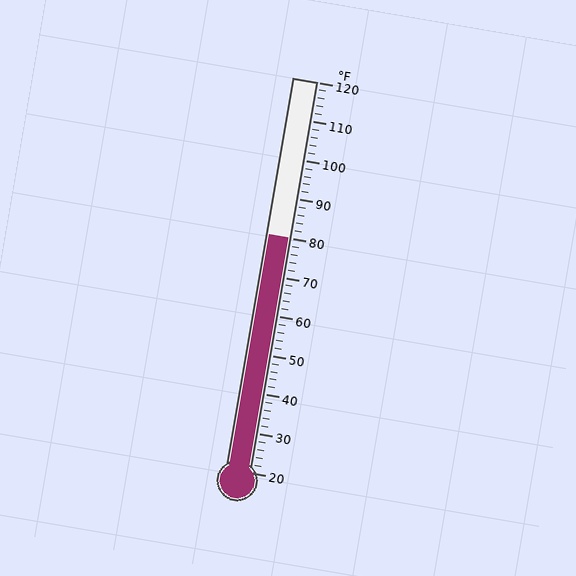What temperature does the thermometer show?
The thermometer shows approximately 80°F.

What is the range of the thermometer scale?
The thermometer scale ranges from 20°F to 120°F.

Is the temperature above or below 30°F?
The temperature is above 30°F.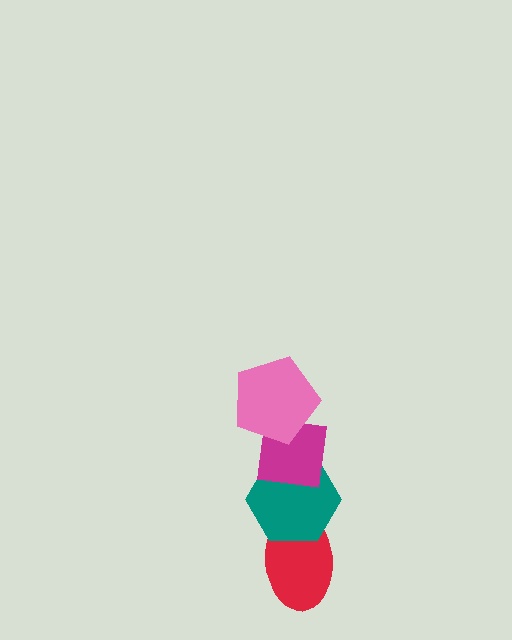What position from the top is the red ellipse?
The red ellipse is 4th from the top.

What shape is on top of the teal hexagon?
The magenta square is on top of the teal hexagon.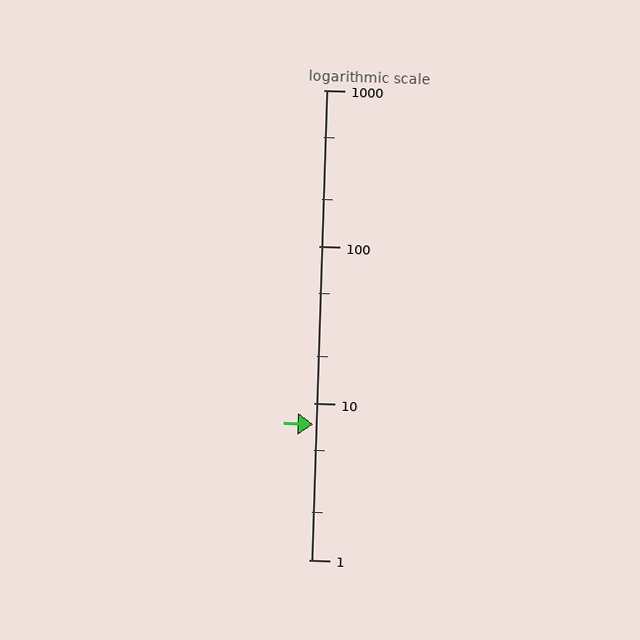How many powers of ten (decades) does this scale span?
The scale spans 3 decades, from 1 to 1000.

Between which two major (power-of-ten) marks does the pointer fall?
The pointer is between 1 and 10.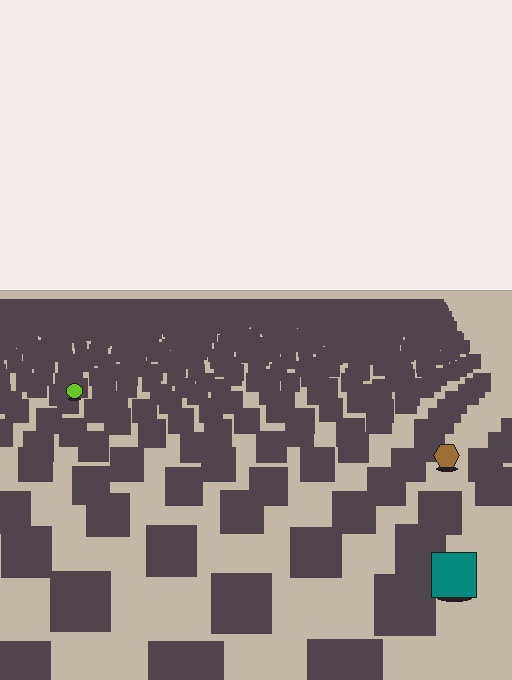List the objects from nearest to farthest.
From nearest to farthest: the teal square, the brown hexagon, the lime circle.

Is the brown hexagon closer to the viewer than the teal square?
No. The teal square is closer — you can tell from the texture gradient: the ground texture is coarser near it.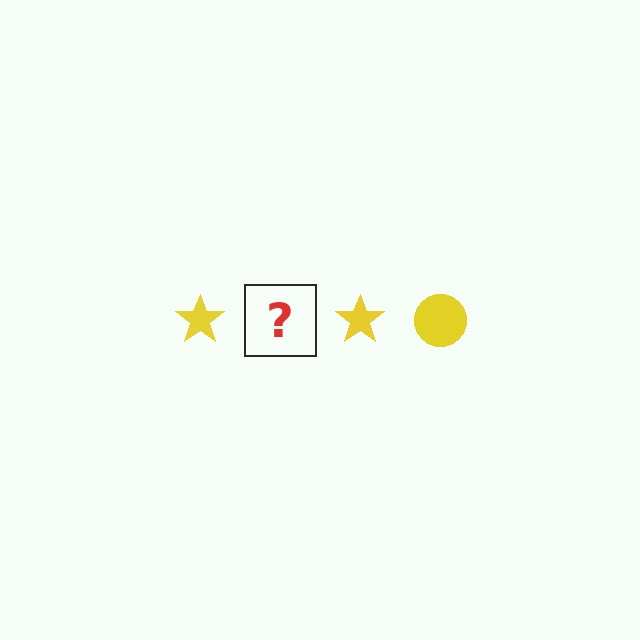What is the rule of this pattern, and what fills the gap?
The rule is that the pattern cycles through star, circle shapes in yellow. The gap should be filled with a yellow circle.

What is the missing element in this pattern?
The missing element is a yellow circle.